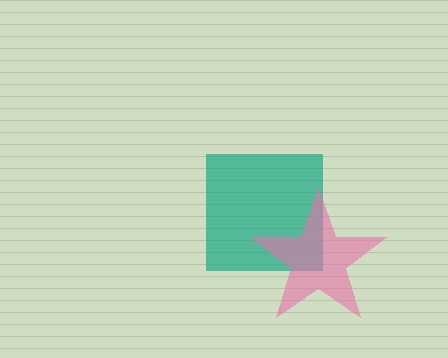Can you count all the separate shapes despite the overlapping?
Yes, there are 2 separate shapes.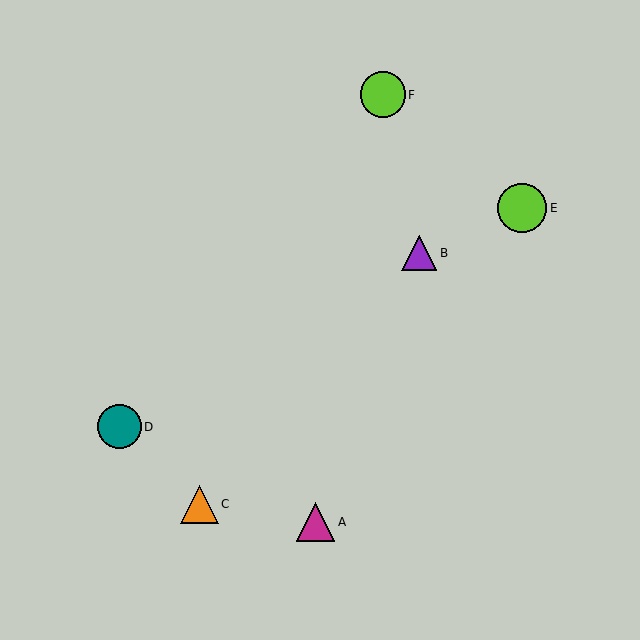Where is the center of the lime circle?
The center of the lime circle is at (383, 95).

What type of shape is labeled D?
Shape D is a teal circle.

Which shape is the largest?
The lime circle (labeled E) is the largest.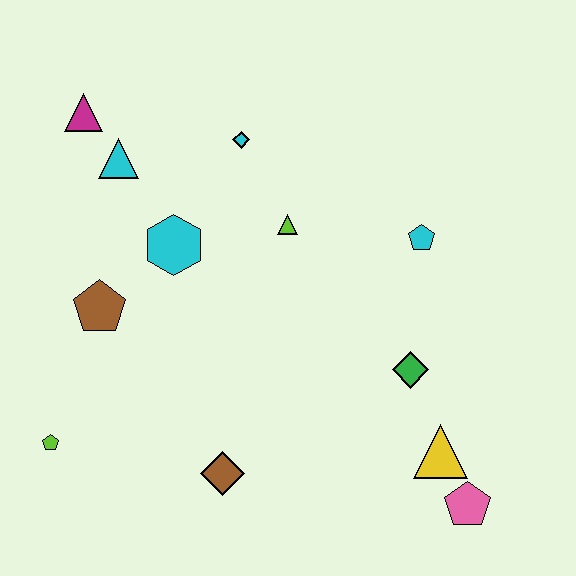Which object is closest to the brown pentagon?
The cyan hexagon is closest to the brown pentagon.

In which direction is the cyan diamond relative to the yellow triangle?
The cyan diamond is above the yellow triangle.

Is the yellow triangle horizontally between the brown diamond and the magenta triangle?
No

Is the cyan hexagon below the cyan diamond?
Yes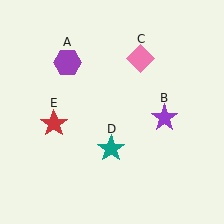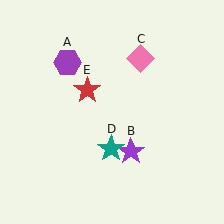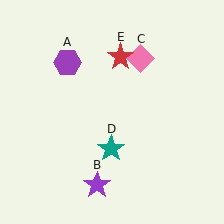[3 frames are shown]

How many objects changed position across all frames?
2 objects changed position: purple star (object B), red star (object E).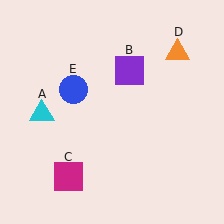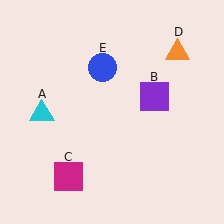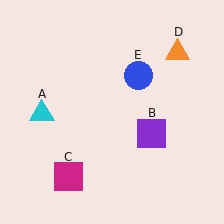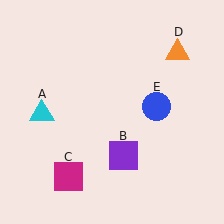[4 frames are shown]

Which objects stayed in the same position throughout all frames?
Cyan triangle (object A) and magenta square (object C) and orange triangle (object D) remained stationary.